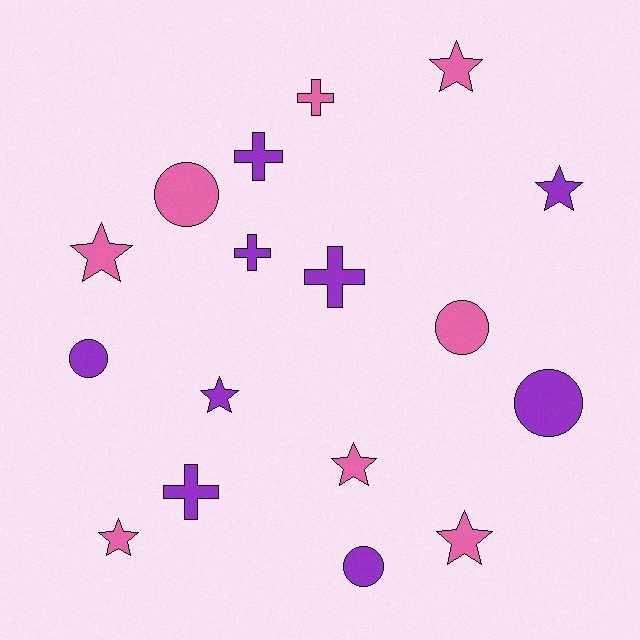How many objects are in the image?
There are 17 objects.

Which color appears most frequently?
Purple, with 9 objects.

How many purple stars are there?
There are 2 purple stars.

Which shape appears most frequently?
Star, with 7 objects.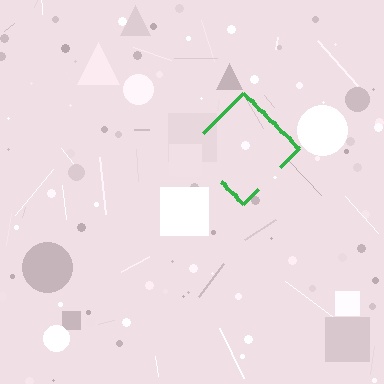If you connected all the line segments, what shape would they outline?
They would outline a diamond.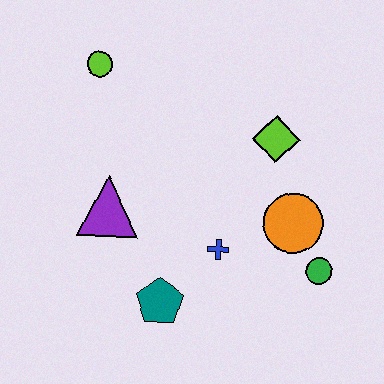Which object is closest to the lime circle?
The purple triangle is closest to the lime circle.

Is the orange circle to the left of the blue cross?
No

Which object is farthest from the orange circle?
The lime circle is farthest from the orange circle.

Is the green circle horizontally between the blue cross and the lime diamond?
No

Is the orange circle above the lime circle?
No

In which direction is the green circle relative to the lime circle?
The green circle is to the right of the lime circle.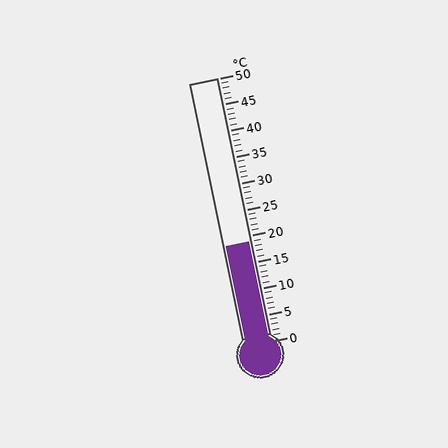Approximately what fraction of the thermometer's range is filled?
The thermometer is filled to approximately 40% of its range.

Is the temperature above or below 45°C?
The temperature is below 45°C.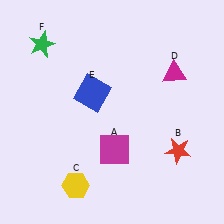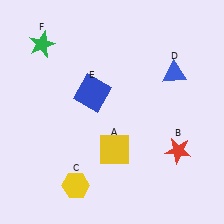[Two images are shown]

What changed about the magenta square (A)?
In Image 1, A is magenta. In Image 2, it changed to yellow.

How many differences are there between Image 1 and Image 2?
There are 2 differences between the two images.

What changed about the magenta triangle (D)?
In Image 1, D is magenta. In Image 2, it changed to blue.